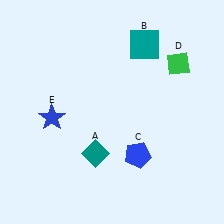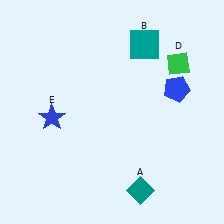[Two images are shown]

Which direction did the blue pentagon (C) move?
The blue pentagon (C) moved up.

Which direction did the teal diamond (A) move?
The teal diamond (A) moved right.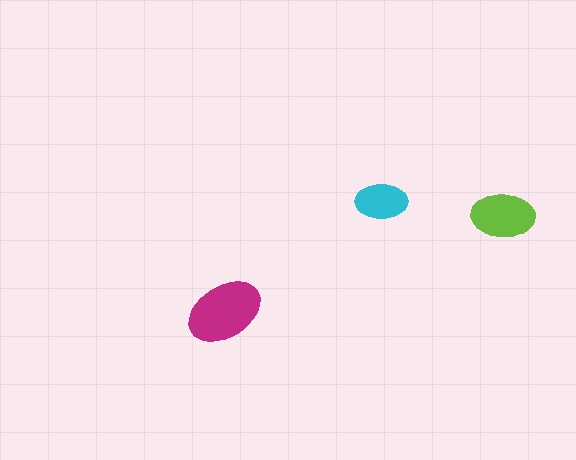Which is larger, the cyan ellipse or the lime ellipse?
The lime one.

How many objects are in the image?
There are 3 objects in the image.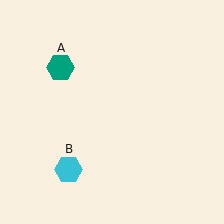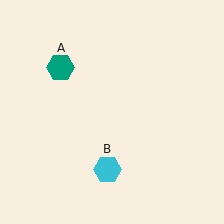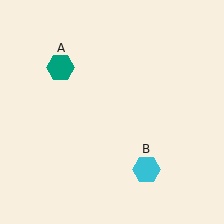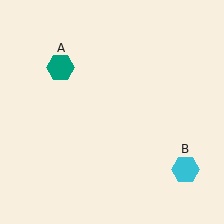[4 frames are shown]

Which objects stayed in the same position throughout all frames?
Teal hexagon (object A) remained stationary.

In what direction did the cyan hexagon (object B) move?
The cyan hexagon (object B) moved right.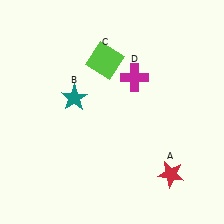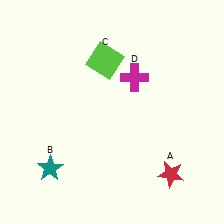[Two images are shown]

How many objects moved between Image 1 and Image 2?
1 object moved between the two images.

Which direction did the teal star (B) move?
The teal star (B) moved down.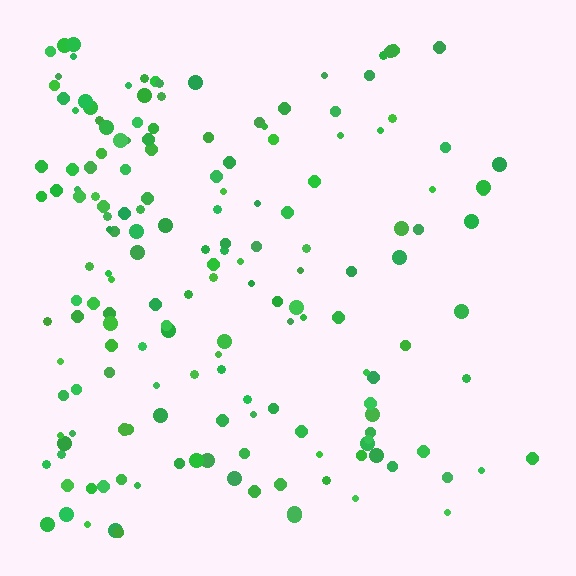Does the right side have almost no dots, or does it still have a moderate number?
Still a moderate number, just noticeably fewer than the left.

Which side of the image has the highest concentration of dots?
The left.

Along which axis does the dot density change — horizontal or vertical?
Horizontal.